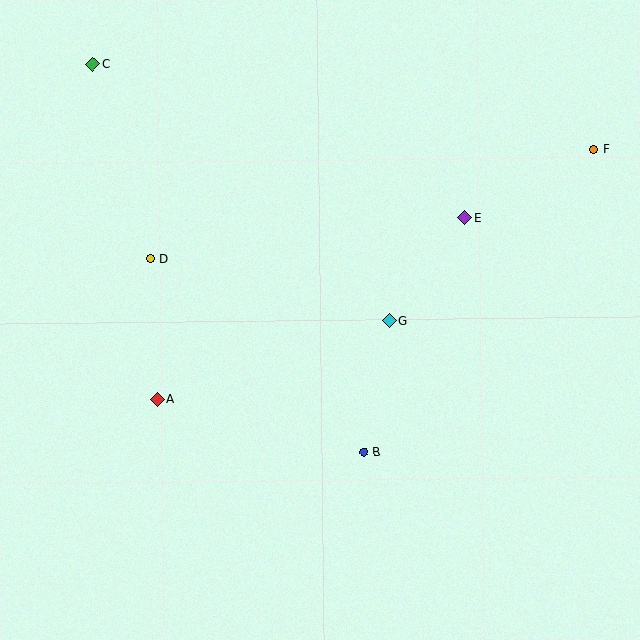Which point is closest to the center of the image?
Point G at (389, 321) is closest to the center.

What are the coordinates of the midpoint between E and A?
The midpoint between E and A is at (311, 308).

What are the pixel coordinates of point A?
Point A is at (157, 399).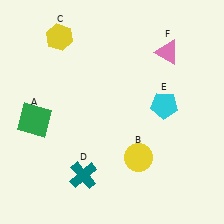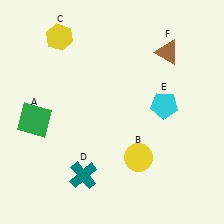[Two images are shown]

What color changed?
The triangle (F) changed from pink in Image 1 to brown in Image 2.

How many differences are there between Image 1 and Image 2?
There is 1 difference between the two images.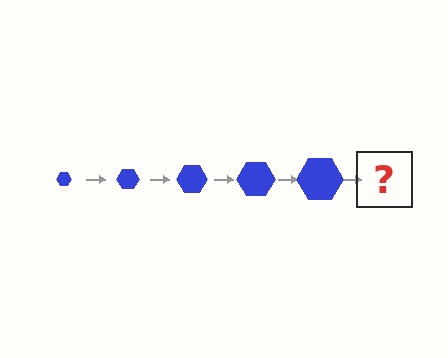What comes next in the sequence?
The next element should be a blue hexagon, larger than the previous one.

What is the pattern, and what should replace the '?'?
The pattern is that the hexagon gets progressively larger each step. The '?' should be a blue hexagon, larger than the previous one.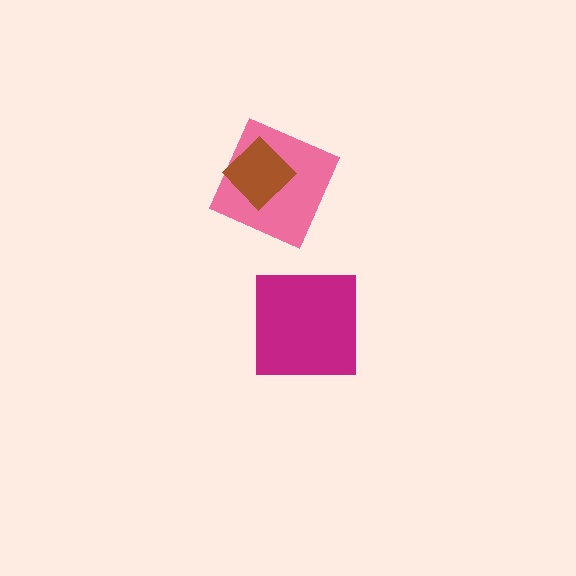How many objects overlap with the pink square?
1 object overlaps with the pink square.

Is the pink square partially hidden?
Yes, it is partially covered by another shape.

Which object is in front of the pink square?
The brown diamond is in front of the pink square.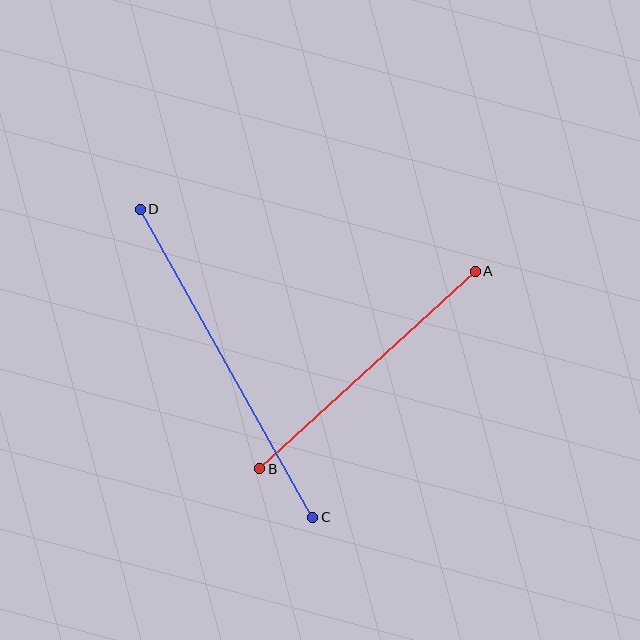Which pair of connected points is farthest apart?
Points C and D are farthest apart.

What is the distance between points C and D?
The distance is approximately 353 pixels.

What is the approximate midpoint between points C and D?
The midpoint is at approximately (227, 363) pixels.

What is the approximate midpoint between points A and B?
The midpoint is at approximately (367, 370) pixels.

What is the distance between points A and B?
The distance is approximately 293 pixels.